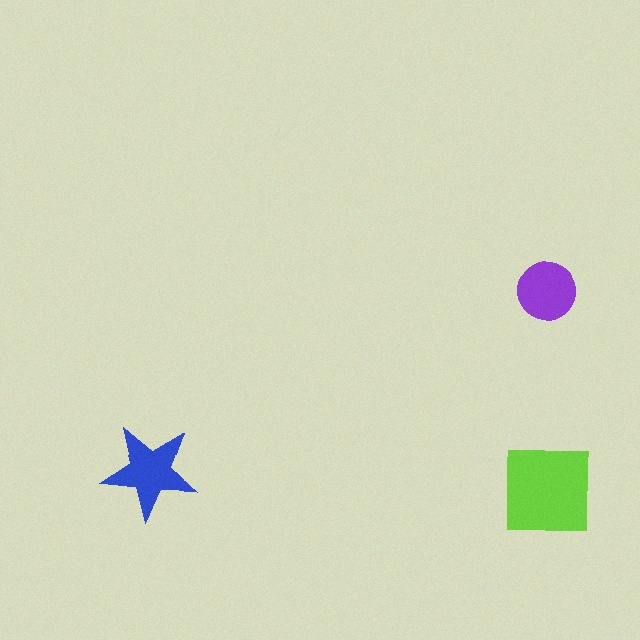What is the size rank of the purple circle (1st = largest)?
3rd.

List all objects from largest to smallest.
The lime square, the blue star, the purple circle.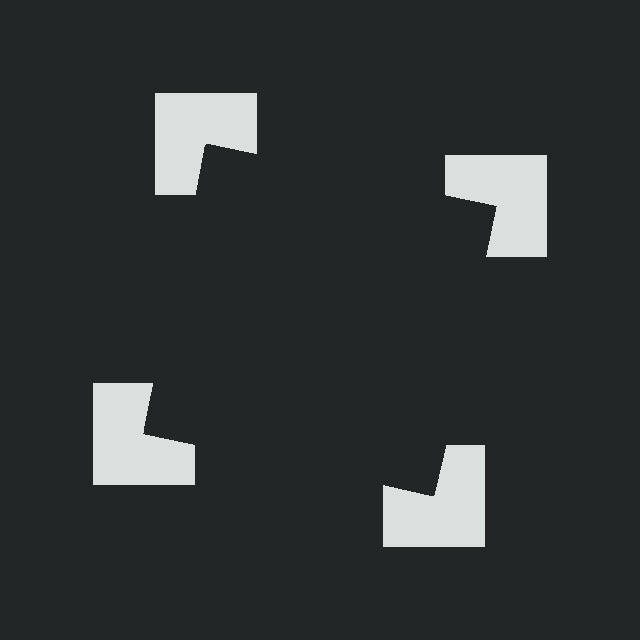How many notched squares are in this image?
There are 4 — one at each vertex of the illusory square.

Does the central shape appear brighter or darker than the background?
It typically appears slightly darker than the background, even though no actual brightness change is drawn.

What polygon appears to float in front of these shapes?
An illusory square — its edges are inferred from the aligned wedge cuts in the notched squares, not physically drawn.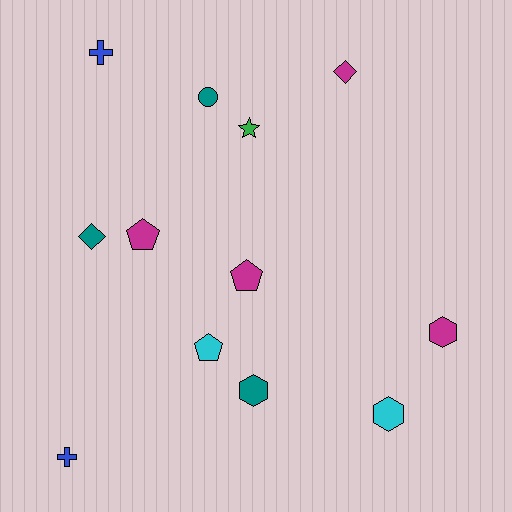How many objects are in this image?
There are 12 objects.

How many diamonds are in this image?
There are 2 diamonds.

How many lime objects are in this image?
There are no lime objects.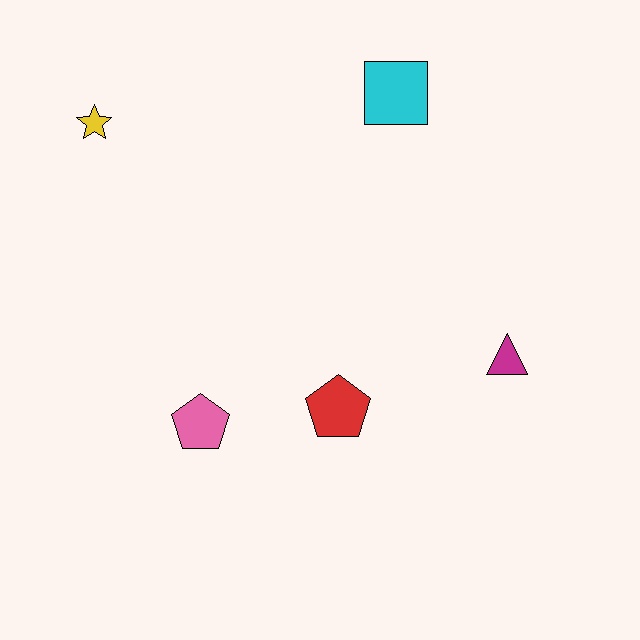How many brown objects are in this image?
There are no brown objects.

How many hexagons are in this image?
There are no hexagons.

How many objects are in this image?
There are 5 objects.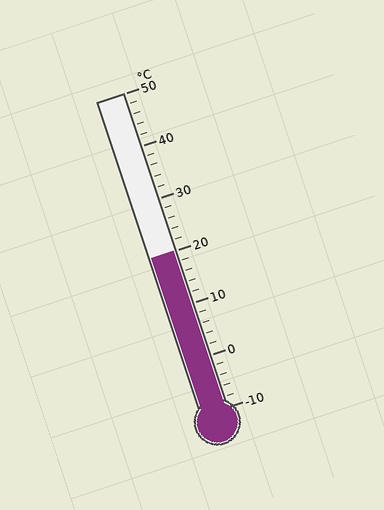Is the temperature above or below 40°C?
The temperature is below 40°C.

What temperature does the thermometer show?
The thermometer shows approximately 20°C.